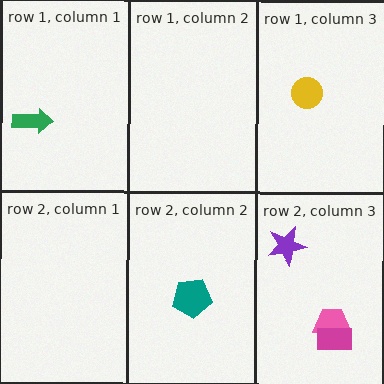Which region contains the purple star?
The row 2, column 3 region.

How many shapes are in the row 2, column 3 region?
3.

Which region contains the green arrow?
The row 1, column 1 region.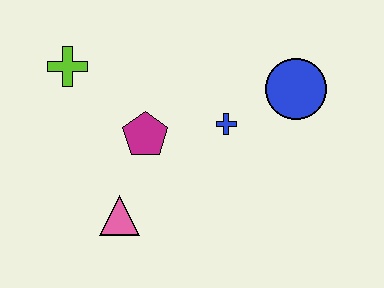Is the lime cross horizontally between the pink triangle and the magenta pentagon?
No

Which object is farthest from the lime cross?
The blue circle is farthest from the lime cross.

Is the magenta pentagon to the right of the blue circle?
No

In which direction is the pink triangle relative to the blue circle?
The pink triangle is to the left of the blue circle.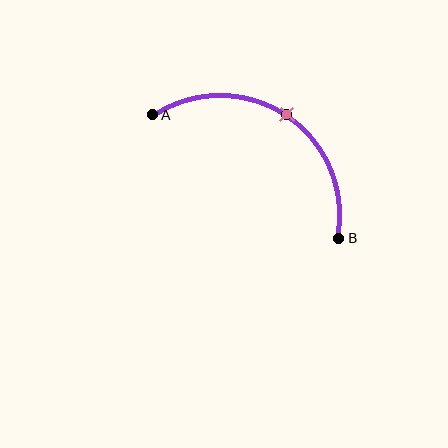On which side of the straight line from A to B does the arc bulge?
The arc bulges above the straight line connecting A and B.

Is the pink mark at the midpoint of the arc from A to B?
Yes. The pink mark lies on the arc at equal arc-length from both A and B — it is the arc midpoint.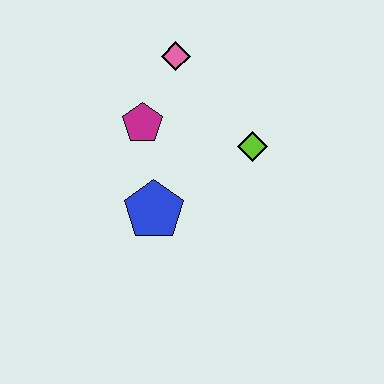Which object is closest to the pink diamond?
The magenta pentagon is closest to the pink diamond.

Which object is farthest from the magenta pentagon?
The lime diamond is farthest from the magenta pentagon.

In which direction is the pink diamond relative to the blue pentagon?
The pink diamond is above the blue pentagon.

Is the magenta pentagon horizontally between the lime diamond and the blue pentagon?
No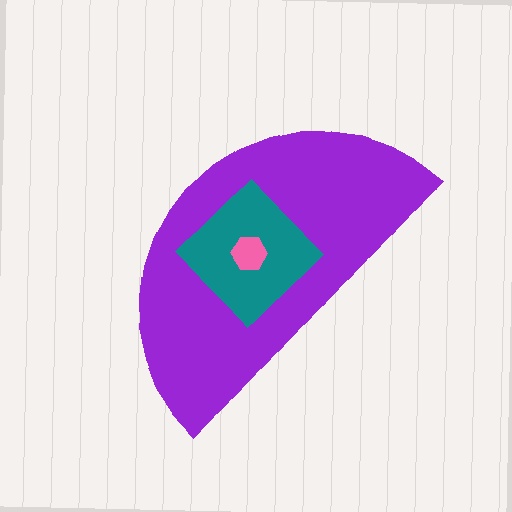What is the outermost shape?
The purple semicircle.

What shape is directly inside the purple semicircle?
The teal diamond.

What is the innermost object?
The pink hexagon.